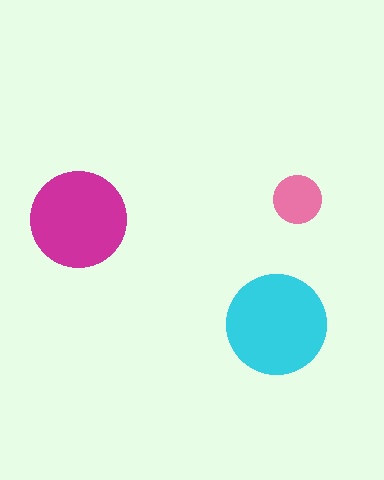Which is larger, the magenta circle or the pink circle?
The magenta one.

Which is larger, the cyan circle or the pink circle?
The cyan one.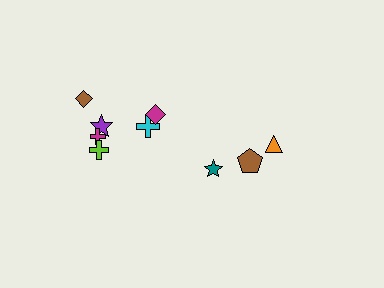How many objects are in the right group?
There are 3 objects.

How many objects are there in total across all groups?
There are 9 objects.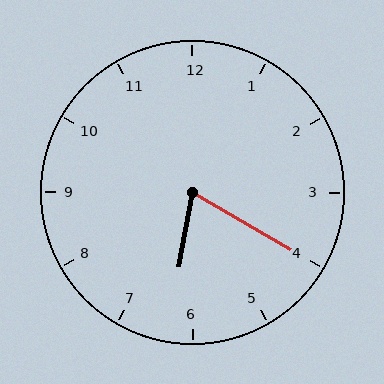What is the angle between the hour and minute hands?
Approximately 70 degrees.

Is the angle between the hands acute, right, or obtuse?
It is acute.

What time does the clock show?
6:20.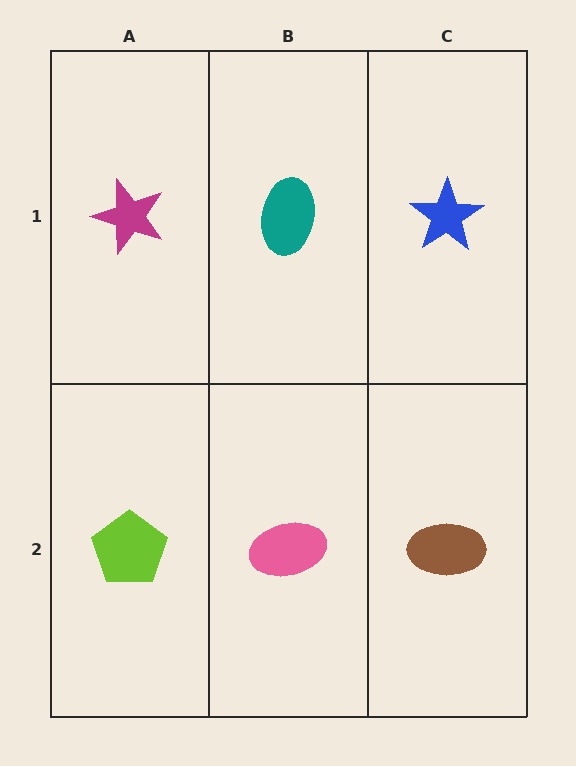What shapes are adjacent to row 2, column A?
A magenta star (row 1, column A), a pink ellipse (row 2, column B).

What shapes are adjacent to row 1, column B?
A pink ellipse (row 2, column B), a magenta star (row 1, column A), a blue star (row 1, column C).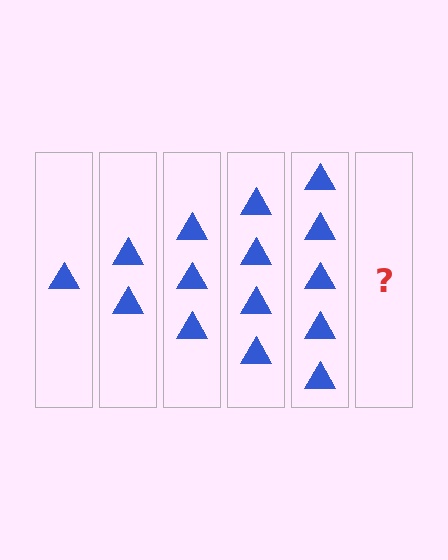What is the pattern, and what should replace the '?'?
The pattern is that each step adds one more triangle. The '?' should be 6 triangles.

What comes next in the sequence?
The next element should be 6 triangles.